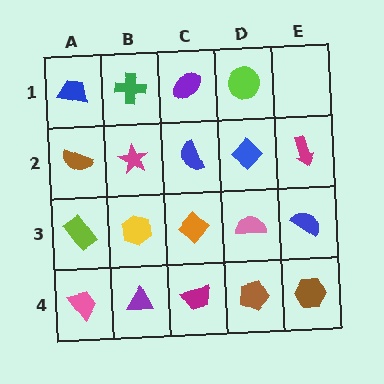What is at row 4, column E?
A brown hexagon.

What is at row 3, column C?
An orange diamond.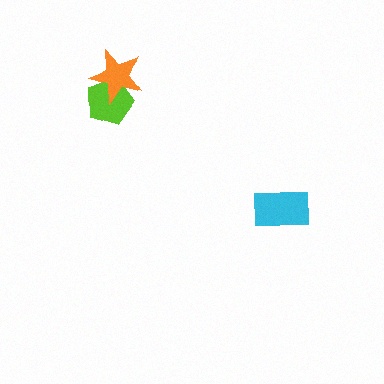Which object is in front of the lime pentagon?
The orange star is in front of the lime pentagon.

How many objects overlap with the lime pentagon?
1 object overlaps with the lime pentagon.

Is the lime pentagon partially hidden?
Yes, it is partially covered by another shape.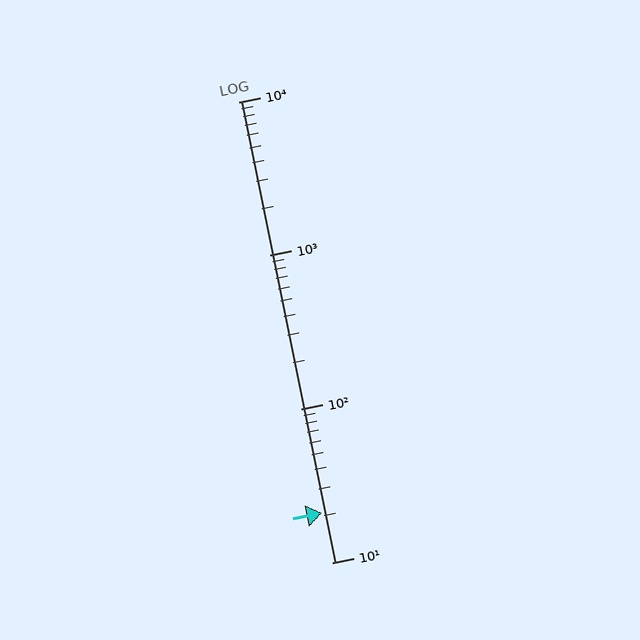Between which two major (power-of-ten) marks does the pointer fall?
The pointer is between 10 and 100.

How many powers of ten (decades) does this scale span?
The scale spans 3 decades, from 10 to 10000.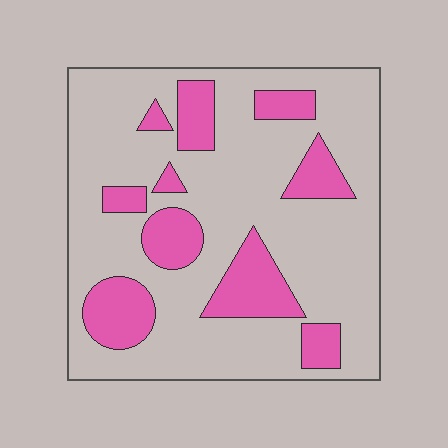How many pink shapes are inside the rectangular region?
10.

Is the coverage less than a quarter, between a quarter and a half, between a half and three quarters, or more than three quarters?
Less than a quarter.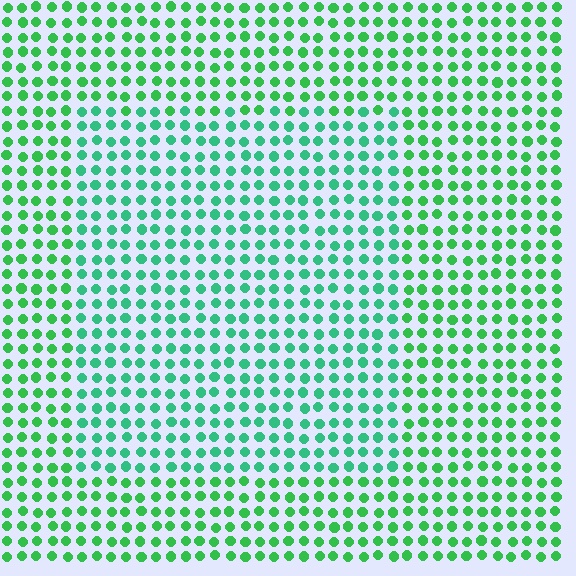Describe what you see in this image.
The image is filled with small green elements in a uniform arrangement. A rectangle-shaped region is visible where the elements are tinted to a slightly different hue, forming a subtle color boundary.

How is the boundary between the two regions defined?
The boundary is defined purely by a slight shift in hue (about 24 degrees). Spacing, size, and orientation are identical on both sides.